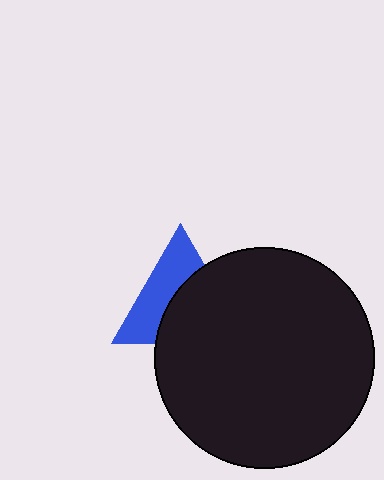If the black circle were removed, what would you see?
You would see the complete blue triangle.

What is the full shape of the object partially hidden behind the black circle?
The partially hidden object is a blue triangle.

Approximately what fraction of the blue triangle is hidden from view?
Roughly 52% of the blue triangle is hidden behind the black circle.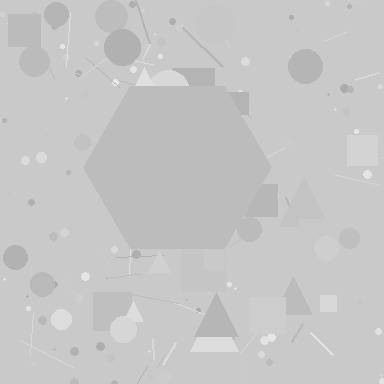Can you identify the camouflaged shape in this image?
The camouflaged shape is a hexagon.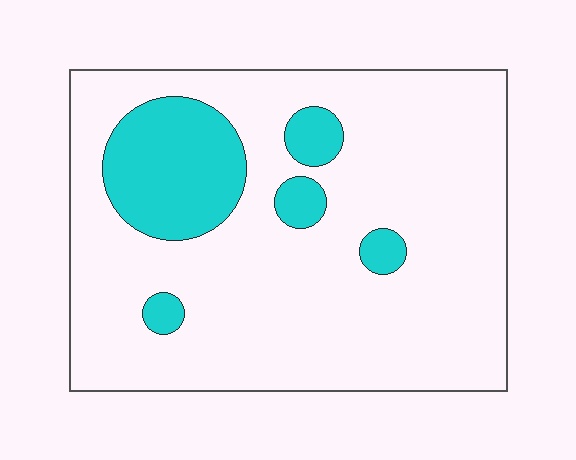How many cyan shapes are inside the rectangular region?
5.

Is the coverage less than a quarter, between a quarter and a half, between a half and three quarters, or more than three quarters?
Less than a quarter.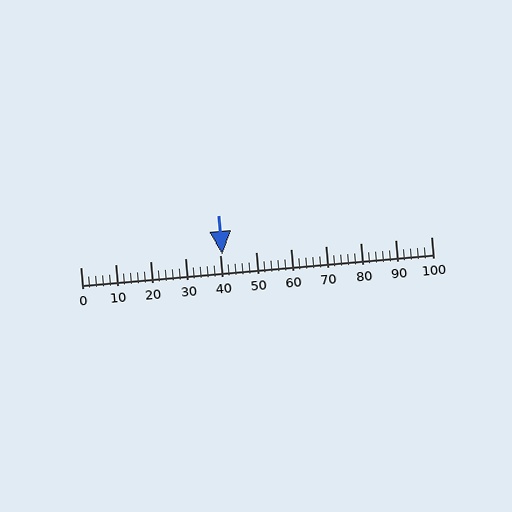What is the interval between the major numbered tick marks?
The major tick marks are spaced 10 units apart.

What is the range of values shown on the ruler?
The ruler shows values from 0 to 100.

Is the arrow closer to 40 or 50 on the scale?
The arrow is closer to 40.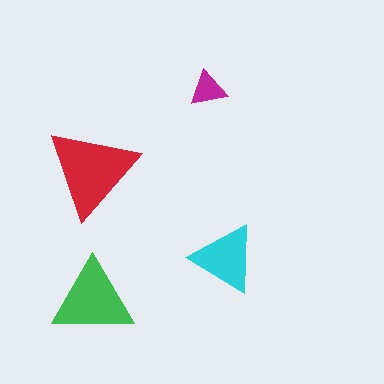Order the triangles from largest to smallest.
the red one, the green one, the cyan one, the magenta one.